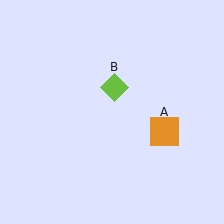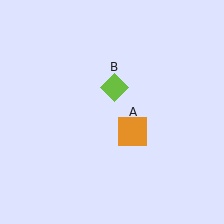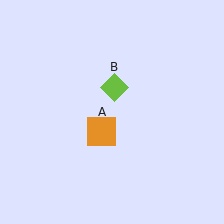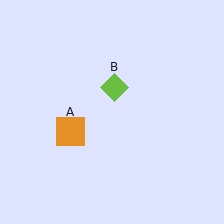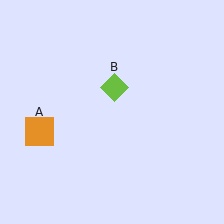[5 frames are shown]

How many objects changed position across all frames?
1 object changed position: orange square (object A).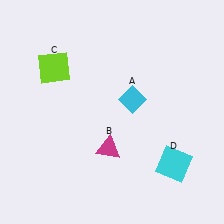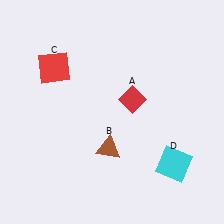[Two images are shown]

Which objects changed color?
A changed from cyan to red. B changed from magenta to brown. C changed from lime to red.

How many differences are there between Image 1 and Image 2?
There are 3 differences between the two images.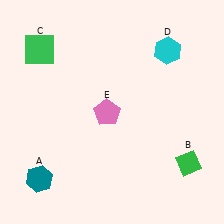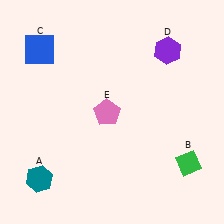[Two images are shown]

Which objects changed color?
C changed from green to blue. D changed from cyan to purple.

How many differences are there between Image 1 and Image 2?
There are 2 differences between the two images.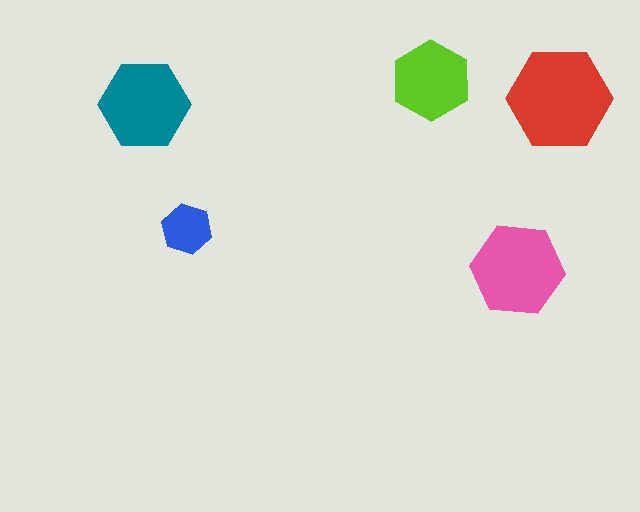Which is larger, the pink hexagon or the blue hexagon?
The pink one.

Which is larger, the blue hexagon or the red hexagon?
The red one.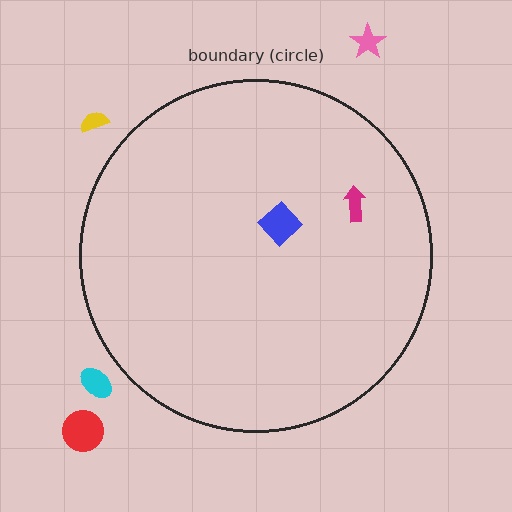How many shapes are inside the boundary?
2 inside, 4 outside.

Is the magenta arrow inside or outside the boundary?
Inside.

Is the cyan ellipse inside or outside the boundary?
Outside.